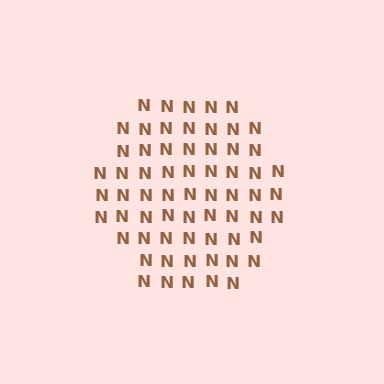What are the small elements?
The small elements are letter N's.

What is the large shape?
The large shape is a hexagon.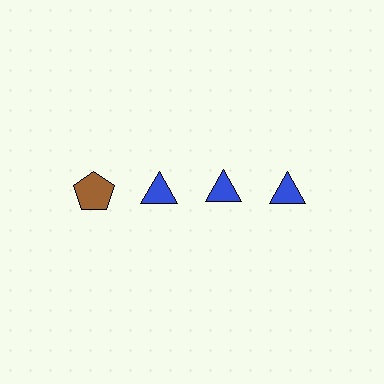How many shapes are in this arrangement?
There are 4 shapes arranged in a grid pattern.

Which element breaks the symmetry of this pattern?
The brown pentagon in the top row, leftmost column breaks the symmetry. All other shapes are blue triangles.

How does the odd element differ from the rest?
It differs in both color (brown instead of blue) and shape (pentagon instead of triangle).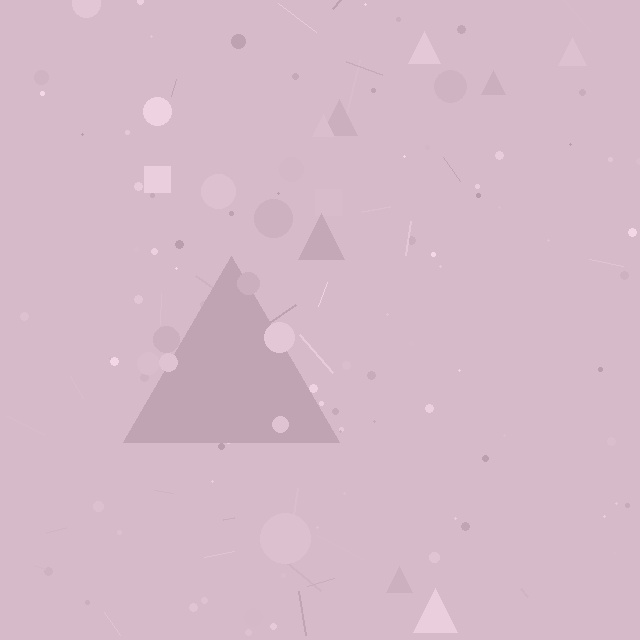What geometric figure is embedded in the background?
A triangle is embedded in the background.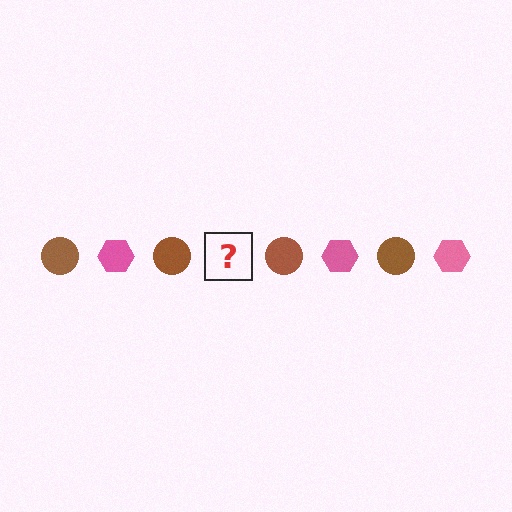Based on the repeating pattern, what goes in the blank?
The blank should be a pink hexagon.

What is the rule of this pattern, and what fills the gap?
The rule is that the pattern alternates between brown circle and pink hexagon. The gap should be filled with a pink hexagon.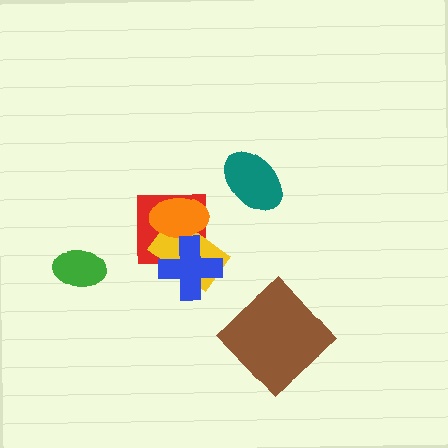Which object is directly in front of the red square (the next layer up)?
The yellow rectangle is directly in front of the red square.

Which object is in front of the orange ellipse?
The blue cross is in front of the orange ellipse.